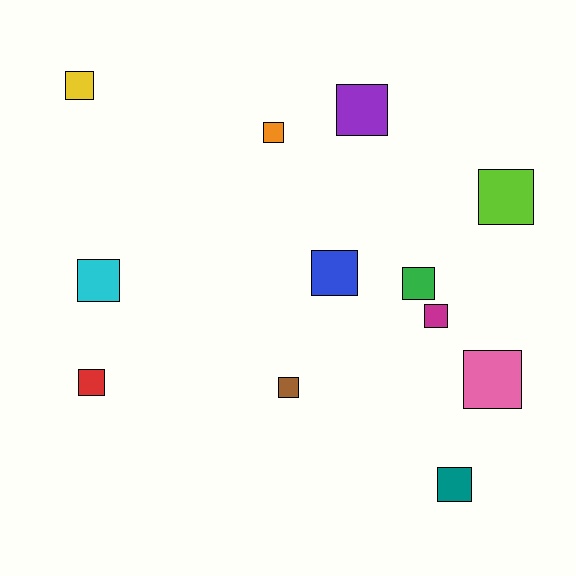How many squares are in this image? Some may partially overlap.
There are 12 squares.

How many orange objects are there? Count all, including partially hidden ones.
There is 1 orange object.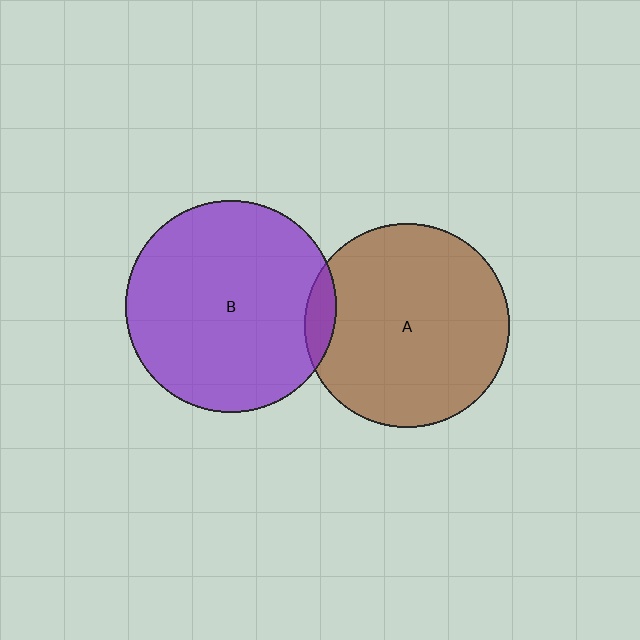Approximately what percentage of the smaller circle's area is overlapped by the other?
Approximately 5%.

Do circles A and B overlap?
Yes.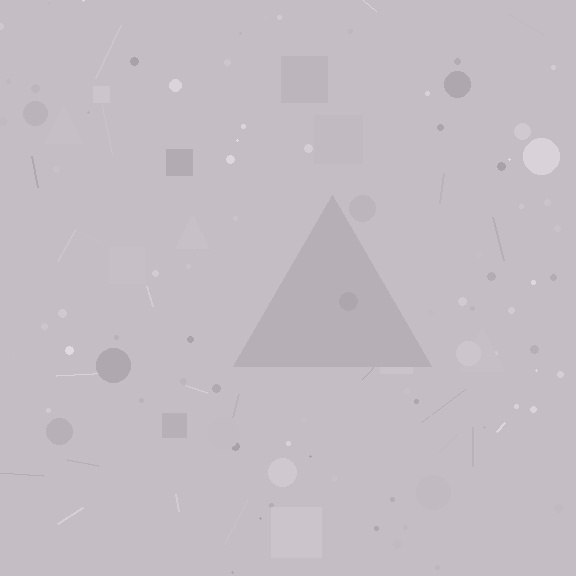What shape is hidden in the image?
A triangle is hidden in the image.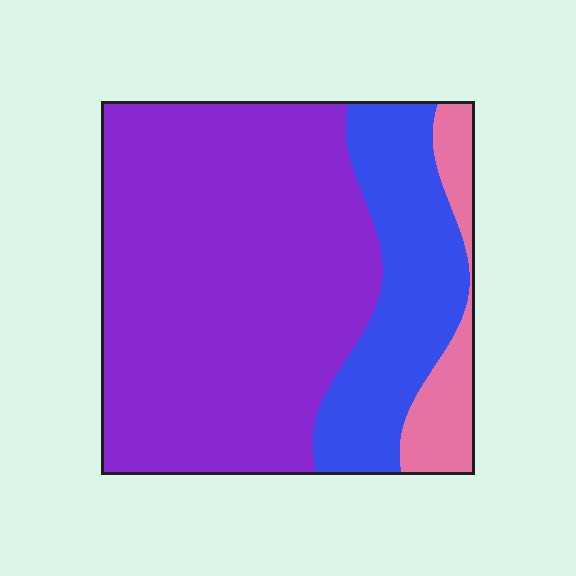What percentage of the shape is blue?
Blue covers roughly 25% of the shape.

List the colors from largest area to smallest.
From largest to smallest: purple, blue, pink.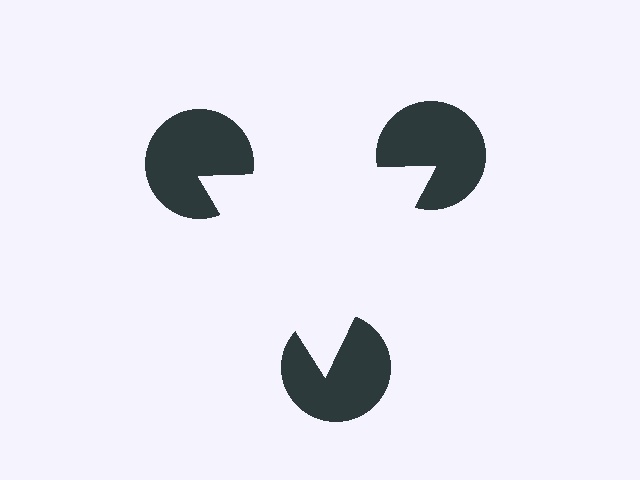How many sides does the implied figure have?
3 sides.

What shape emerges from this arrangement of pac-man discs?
An illusory triangle — its edges are inferred from the aligned wedge cuts in the pac-man discs, not physically drawn.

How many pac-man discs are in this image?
There are 3 — one at each vertex of the illusory triangle.